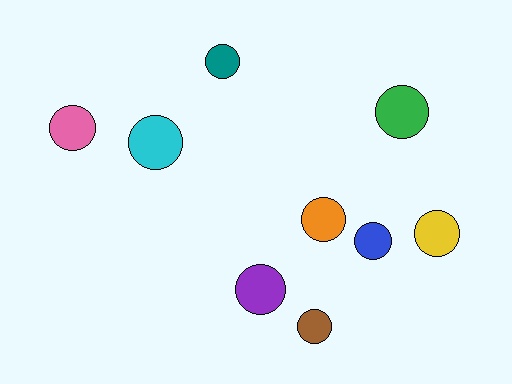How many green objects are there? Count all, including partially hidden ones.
There is 1 green object.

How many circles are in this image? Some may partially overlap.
There are 9 circles.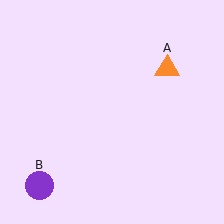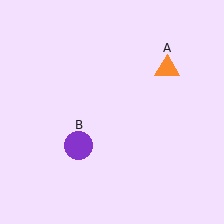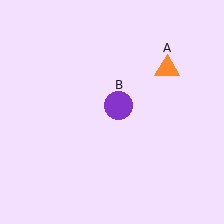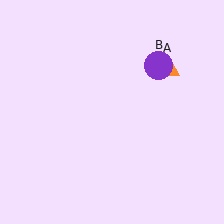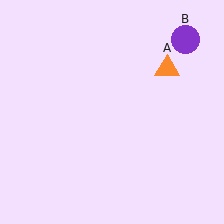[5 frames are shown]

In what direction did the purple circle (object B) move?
The purple circle (object B) moved up and to the right.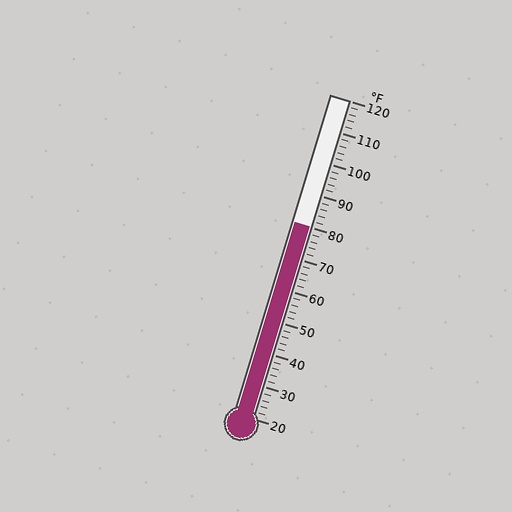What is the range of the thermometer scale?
The thermometer scale ranges from 20°F to 120°F.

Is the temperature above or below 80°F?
The temperature is at 80°F.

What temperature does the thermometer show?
The thermometer shows approximately 80°F.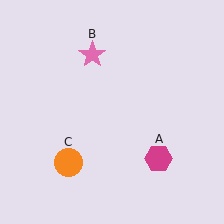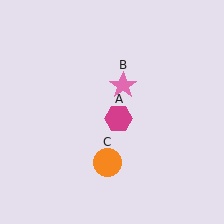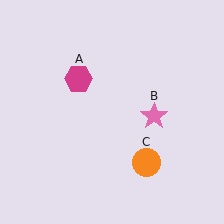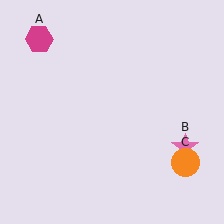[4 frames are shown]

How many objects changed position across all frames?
3 objects changed position: magenta hexagon (object A), pink star (object B), orange circle (object C).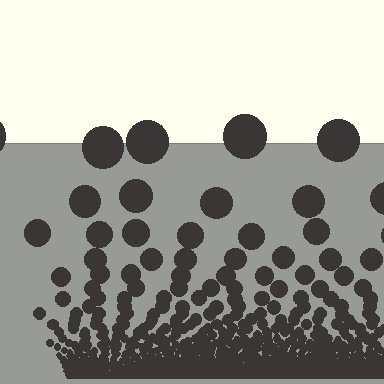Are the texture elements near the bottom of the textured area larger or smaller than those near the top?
Smaller. The gradient is inverted — elements near the bottom are smaller and denser.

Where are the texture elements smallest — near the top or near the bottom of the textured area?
Near the bottom.